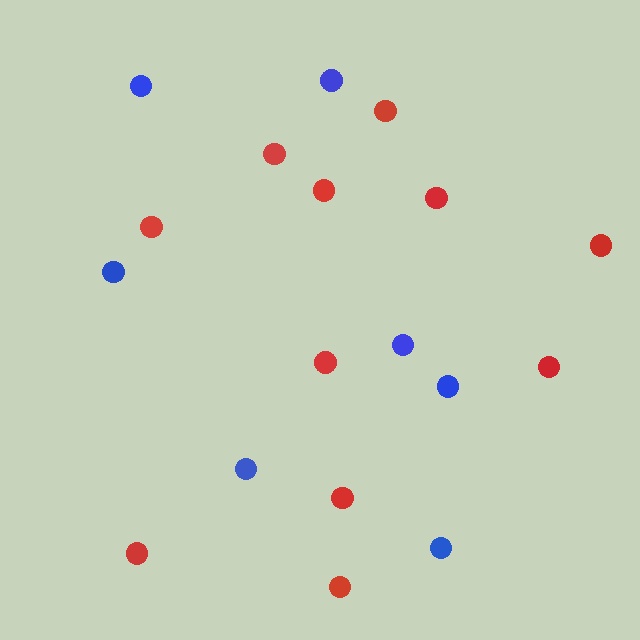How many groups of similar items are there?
There are 2 groups: one group of red circles (11) and one group of blue circles (7).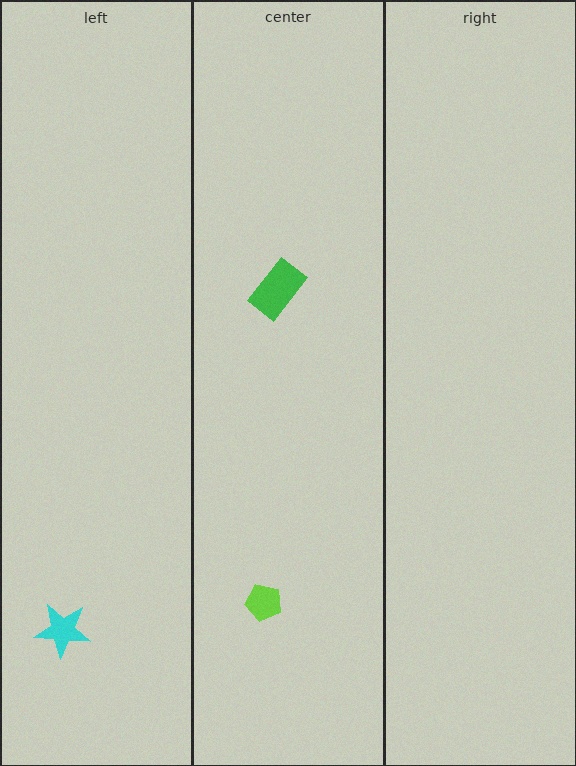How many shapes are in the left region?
1.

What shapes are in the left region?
The cyan star.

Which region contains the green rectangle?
The center region.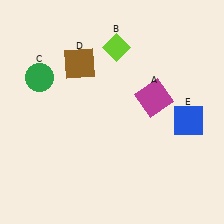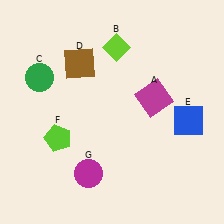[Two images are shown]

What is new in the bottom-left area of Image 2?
A lime pentagon (F) was added in the bottom-left area of Image 2.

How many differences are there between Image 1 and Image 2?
There are 2 differences between the two images.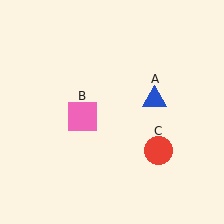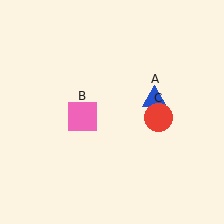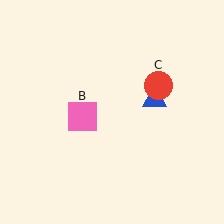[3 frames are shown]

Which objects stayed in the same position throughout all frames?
Blue triangle (object A) and pink square (object B) remained stationary.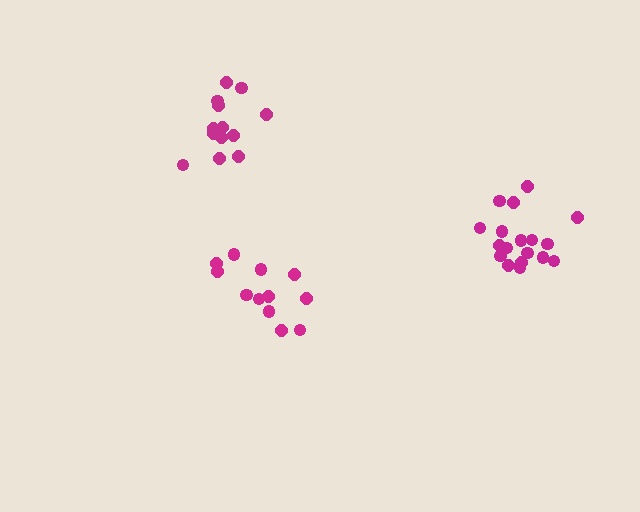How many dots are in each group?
Group 1: 12 dots, Group 2: 18 dots, Group 3: 13 dots (43 total).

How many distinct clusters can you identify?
There are 3 distinct clusters.